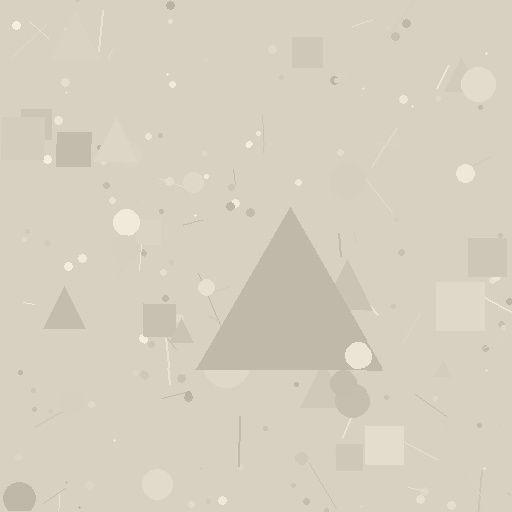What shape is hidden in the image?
A triangle is hidden in the image.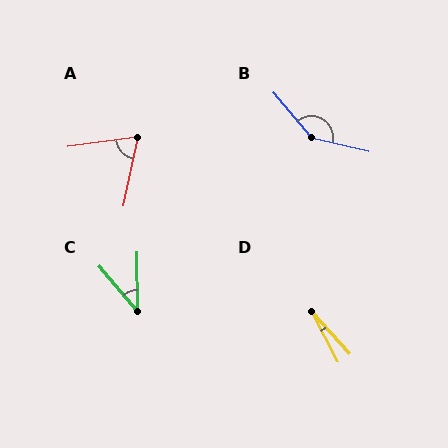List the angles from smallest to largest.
D (15°), C (40°), A (69°), B (143°).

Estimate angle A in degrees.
Approximately 69 degrees.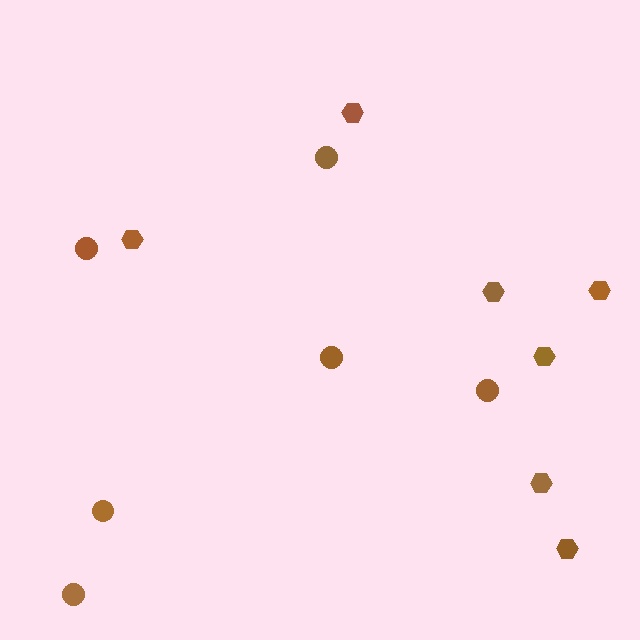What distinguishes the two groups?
There are 2 groups: one group of circles (6) and one group of hexagons (7).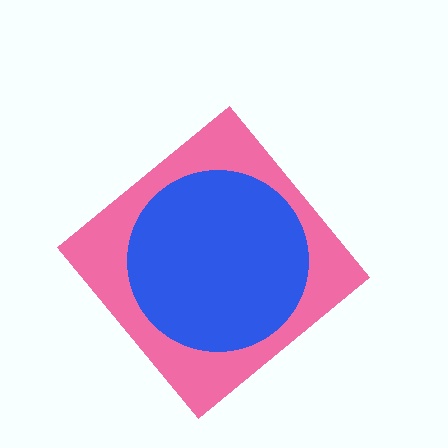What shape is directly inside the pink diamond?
The blue circle.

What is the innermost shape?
The blue circle.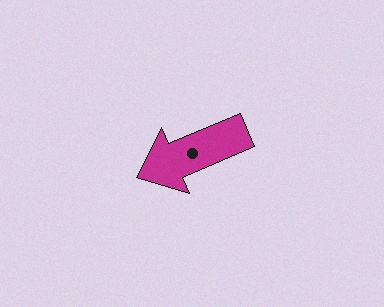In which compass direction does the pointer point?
Southwest.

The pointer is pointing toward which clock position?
Roughly 8 o'clock.